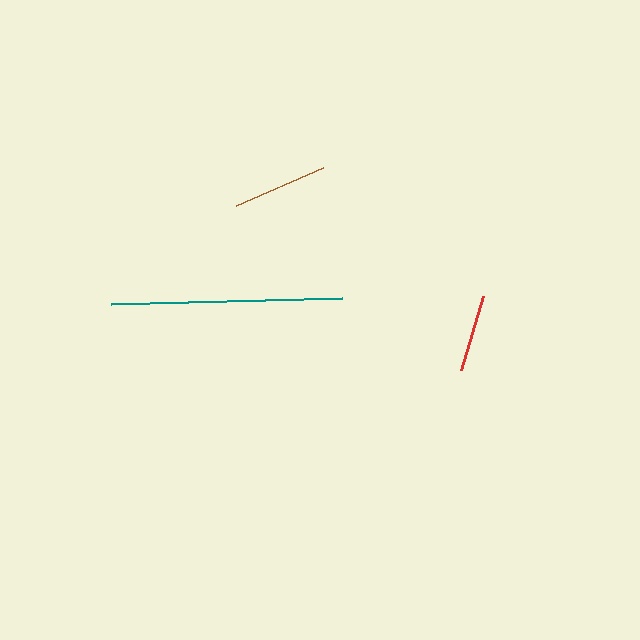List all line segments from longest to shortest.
From longest to shortest: teal, brown, red.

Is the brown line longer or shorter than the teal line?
The teal line is longer than the brown line.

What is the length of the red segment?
The red segment is approximately 76 pixels long.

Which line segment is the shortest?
The red line is the shortest at approximately 76 pixels.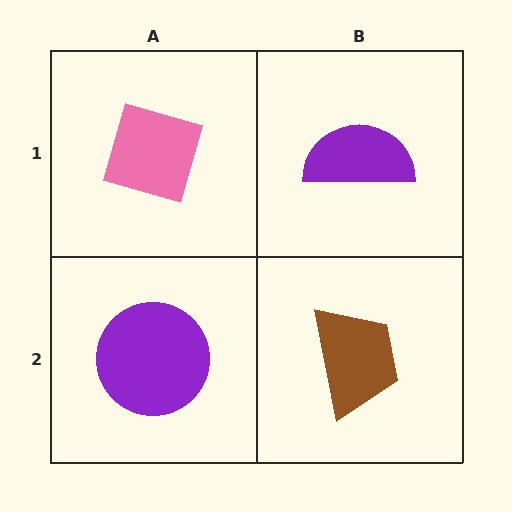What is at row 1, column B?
A purple semicircle.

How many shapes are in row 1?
2 shapes.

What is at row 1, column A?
A pink diamond.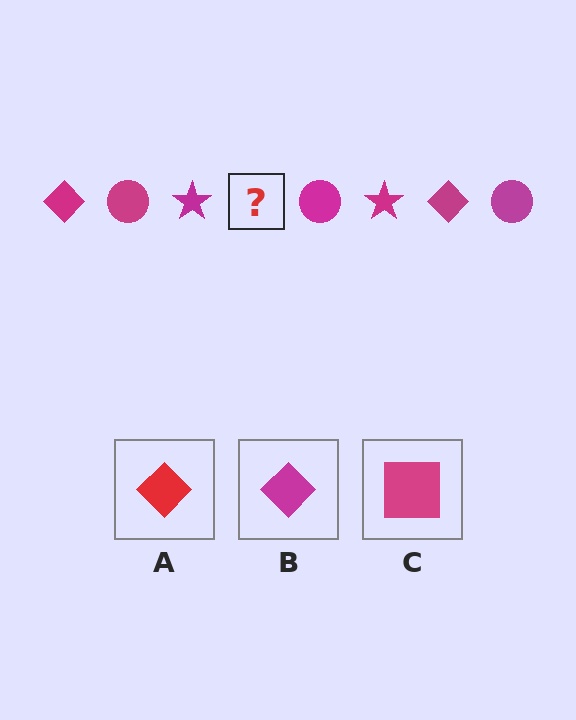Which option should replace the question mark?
Option B.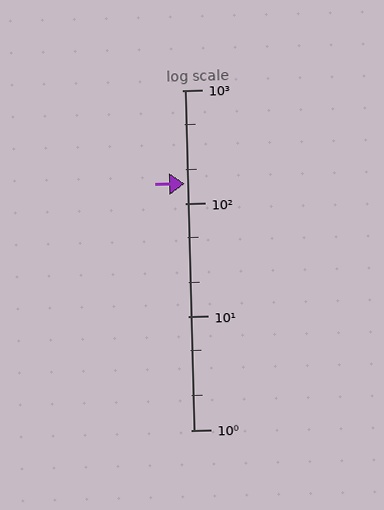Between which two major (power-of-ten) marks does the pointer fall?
The pointer is between 100 and 1000.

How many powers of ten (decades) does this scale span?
The scale spans 3 decades, from 1 to 1000.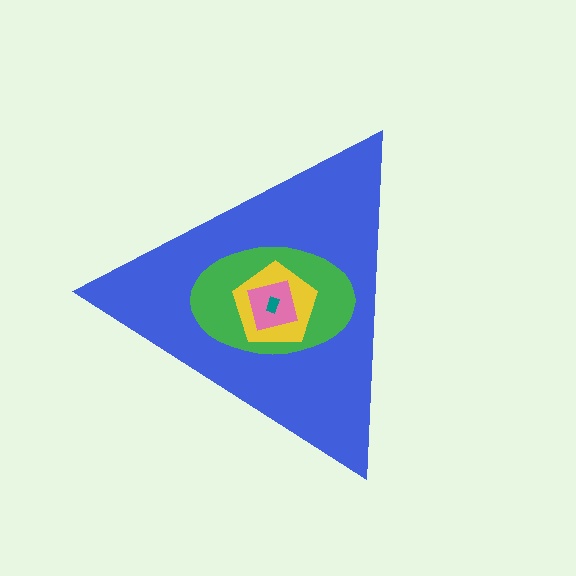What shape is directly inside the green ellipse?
The yellow pentagon.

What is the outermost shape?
The blue triangle.